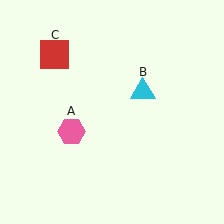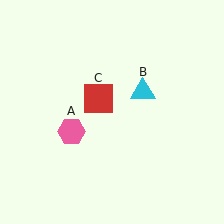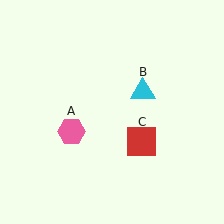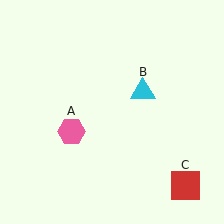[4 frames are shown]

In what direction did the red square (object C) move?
The red square (object C) moved down and to the right.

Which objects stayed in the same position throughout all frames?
Pink hexagon (object A) and cyan triangle (object B) remained stationary.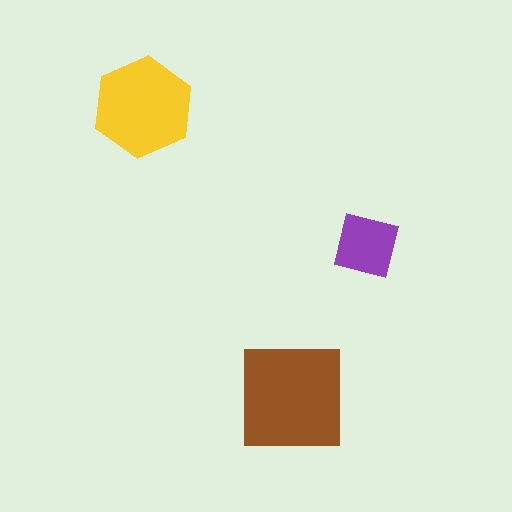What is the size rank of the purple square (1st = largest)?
3rd.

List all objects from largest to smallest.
The brown square, the yellow hexagon, the purple square.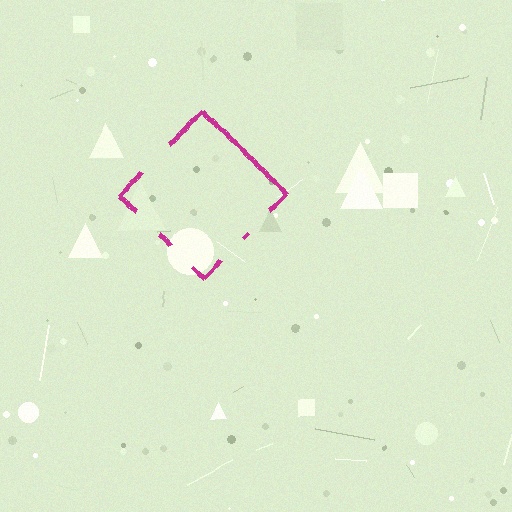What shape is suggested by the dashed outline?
The dashed outline suggests a diamond.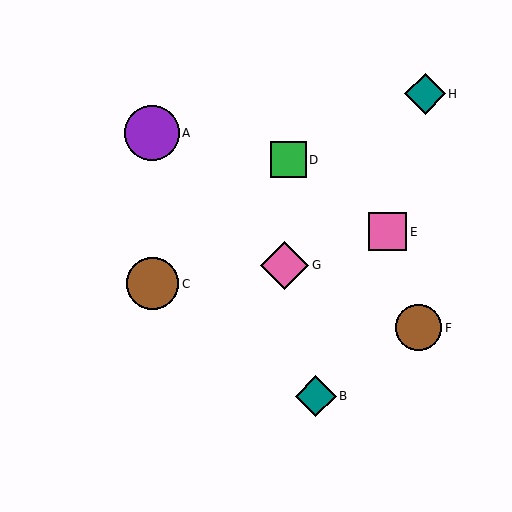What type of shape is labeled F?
Shape F is a brown circle.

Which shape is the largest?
The purple circle (labeled A) is the largest.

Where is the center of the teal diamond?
The center of the teal diamond is at (425, 94).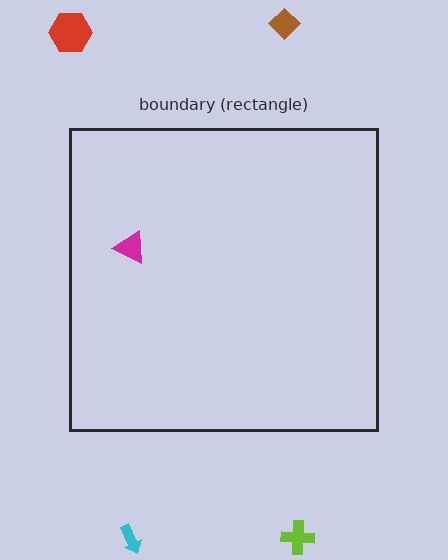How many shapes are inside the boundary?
1 inside, 4 outside.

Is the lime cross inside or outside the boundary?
Outside.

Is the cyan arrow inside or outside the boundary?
Outside.